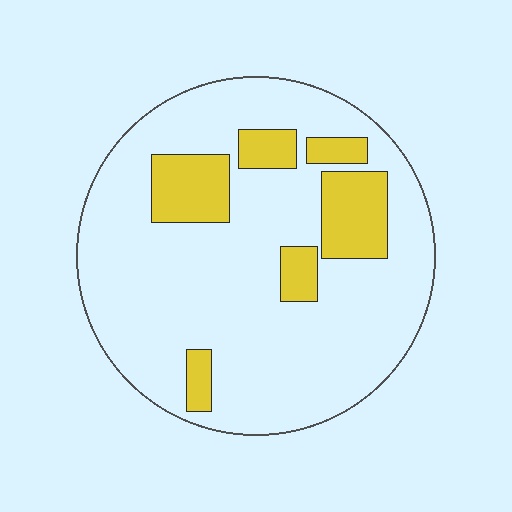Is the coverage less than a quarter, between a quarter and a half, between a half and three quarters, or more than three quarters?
Less than a quarter.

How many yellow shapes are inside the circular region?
6.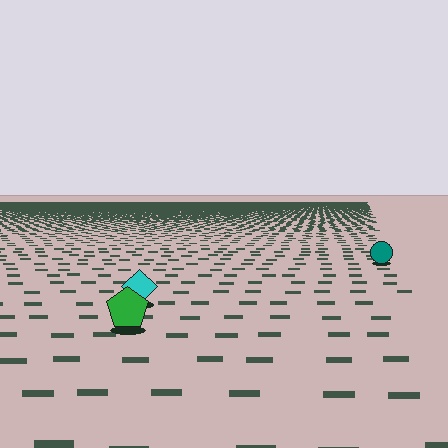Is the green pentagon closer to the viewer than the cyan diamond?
Yes. The green pentagon is closer — you can tell from the texture gradient: the ground texture is coarser near it.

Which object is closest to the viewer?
The green pentagon is closest. The texture marks near it are larger and more spread out.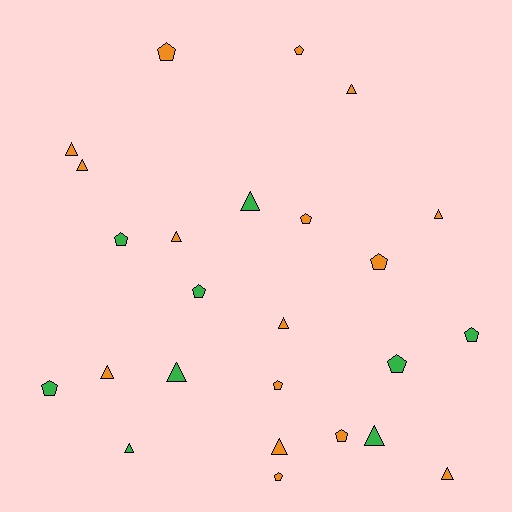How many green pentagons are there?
There are 5 green pentagons.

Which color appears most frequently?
Orange, with 16 objects.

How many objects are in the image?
There are 25 objects.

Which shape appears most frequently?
Triangle, with 13 objects.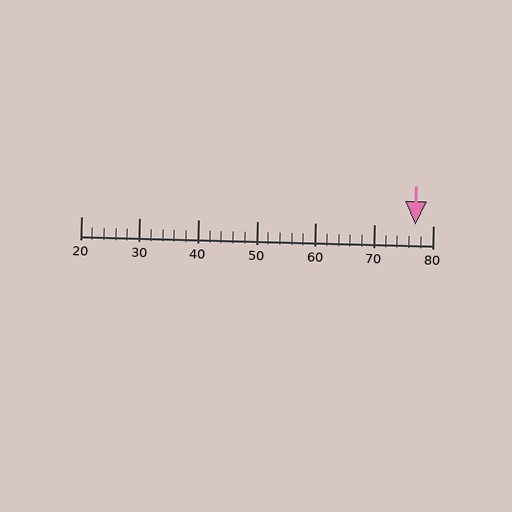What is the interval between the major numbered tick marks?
The major tick marks are spaced 10 units apart.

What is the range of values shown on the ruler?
The ruler shows values from 20 to 80.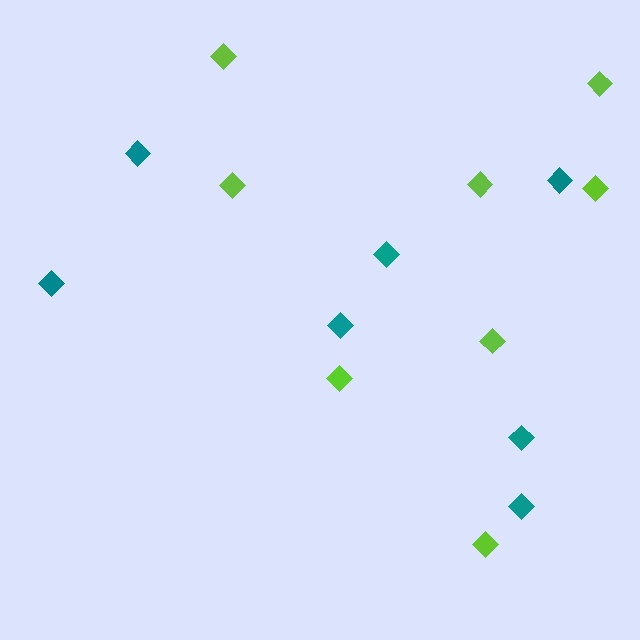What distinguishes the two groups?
There are 2 groups: one group of teal diamonds (7) and one group of lime diamonds (8).